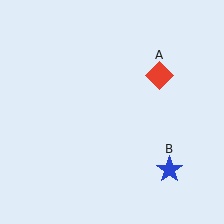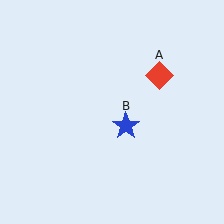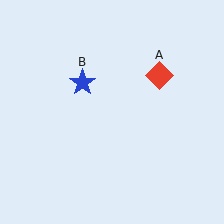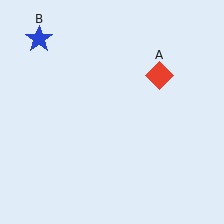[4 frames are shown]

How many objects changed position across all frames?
1 object changed position: blue star (object B).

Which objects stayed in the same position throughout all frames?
Red diamond (object A) remained stationary.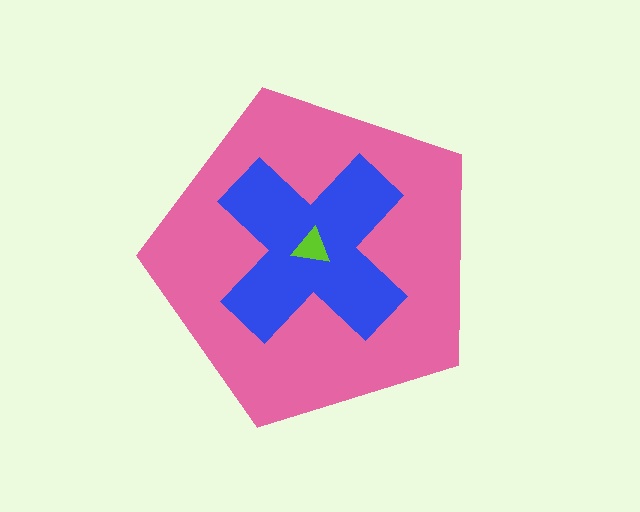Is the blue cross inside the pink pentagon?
Yes.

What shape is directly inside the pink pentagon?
The blue cross.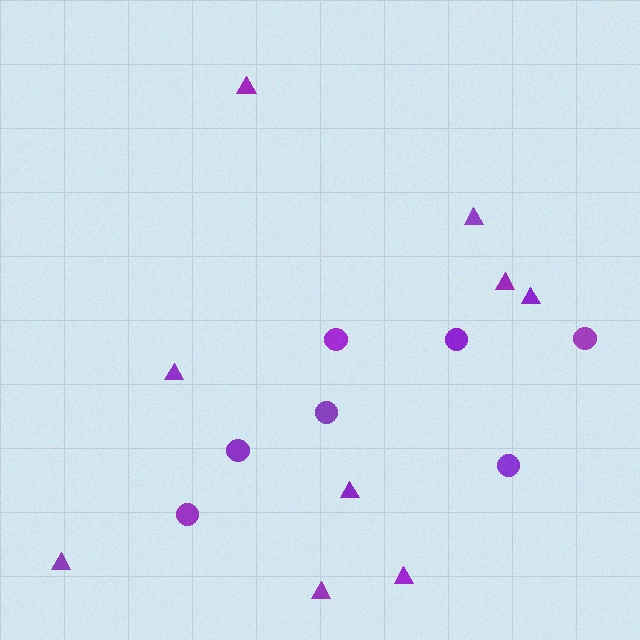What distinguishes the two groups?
There are 2 groups: one group of circles (7) and one group of triangles (9).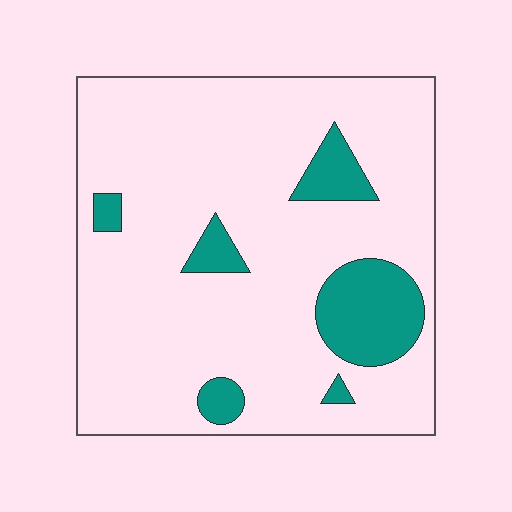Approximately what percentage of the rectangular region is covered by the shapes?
Approximately 15%.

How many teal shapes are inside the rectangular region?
6.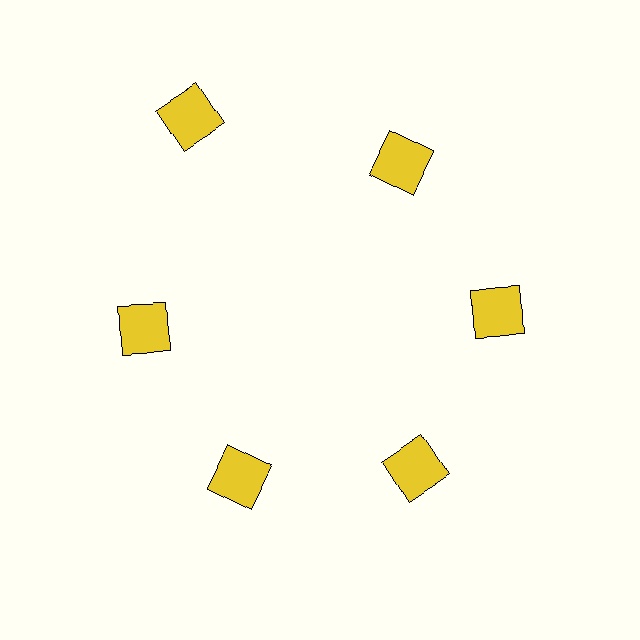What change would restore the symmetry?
The symmetry would be restored by moving it inward, back onto the ring so that all 6 squares sit at equal angles and equal distance from the center.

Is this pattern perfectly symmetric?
No. The 6 yellow squares are arranged in a ring, but one element near the 11 o'clock position is pushed outward from the center, breaking the 6-fold rotational symmetry.